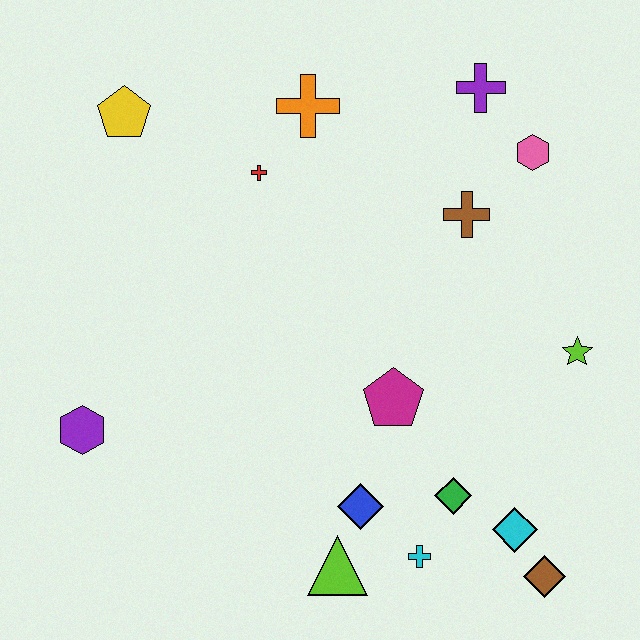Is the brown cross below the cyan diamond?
No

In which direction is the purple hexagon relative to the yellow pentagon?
The purple hexagon is below the yellow pentagon.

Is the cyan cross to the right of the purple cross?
No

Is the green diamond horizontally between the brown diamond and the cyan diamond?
No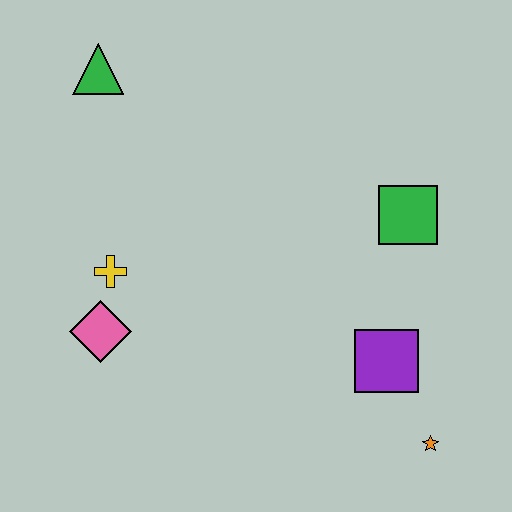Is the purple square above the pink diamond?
No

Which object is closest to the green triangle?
The yellow cross is closest to the green triangle.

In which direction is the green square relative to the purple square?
The green square is above the purple square.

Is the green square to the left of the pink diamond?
No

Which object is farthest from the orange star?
The green triangle is farthest from the orange star.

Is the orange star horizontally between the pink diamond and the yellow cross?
No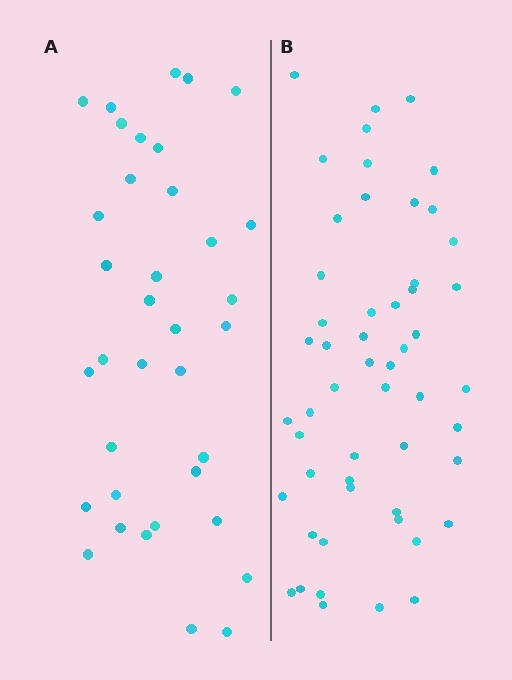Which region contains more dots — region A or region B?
Region B (the right region) has more dots.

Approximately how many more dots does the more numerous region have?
Region B has approximately 15 more dots than region A.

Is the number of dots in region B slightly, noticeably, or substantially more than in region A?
Region B has substantially more. The ratio is roughly 1.5 to 1.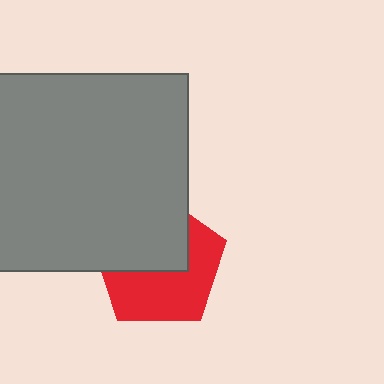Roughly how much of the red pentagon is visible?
About half of it is visible (roughly 53%).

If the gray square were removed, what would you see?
You would see the complete red pentagon.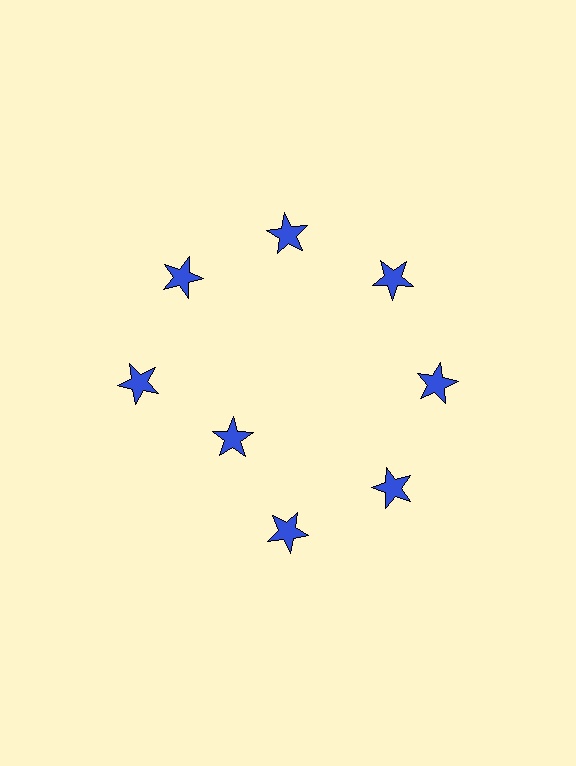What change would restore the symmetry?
The symmetry would be restored by moving it outward, back onto the ring so that all 8 stars sit at equal angles and equal distance from the center.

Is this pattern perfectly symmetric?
No. The 8 blue stars are arranged in a ring, but one element near the 8 o'clock position is pulled inward toward the center, breaking the 8-fold rotational symmetry.